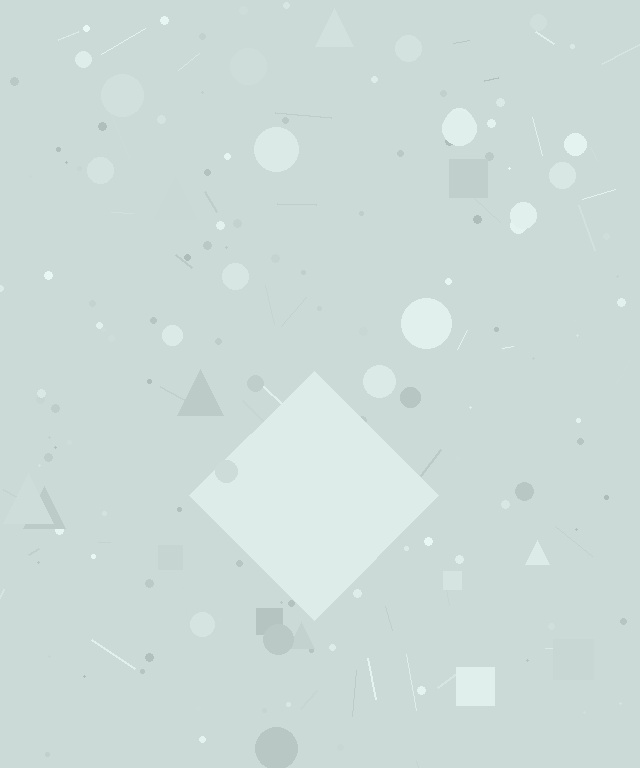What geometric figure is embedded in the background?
A diamond is embedded in the background.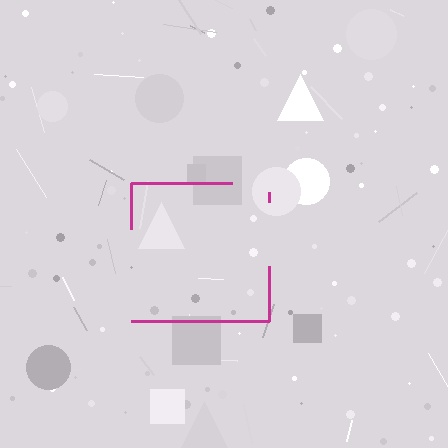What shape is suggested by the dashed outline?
The dashed outline suggests a square.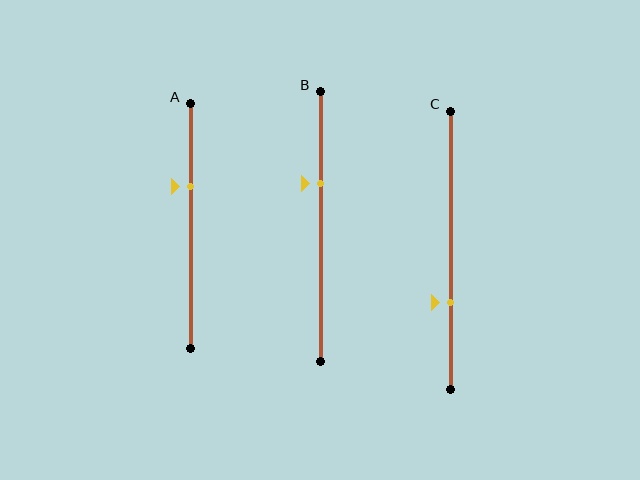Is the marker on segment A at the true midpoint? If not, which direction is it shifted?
No, the marker on segment A is shifted upward by about 16% of the segment length.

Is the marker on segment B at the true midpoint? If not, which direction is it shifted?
No, the marker on segment B is shifted upward by about 16% of the segment length.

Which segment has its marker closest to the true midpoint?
Segment B has its marker closest to the true midpoint.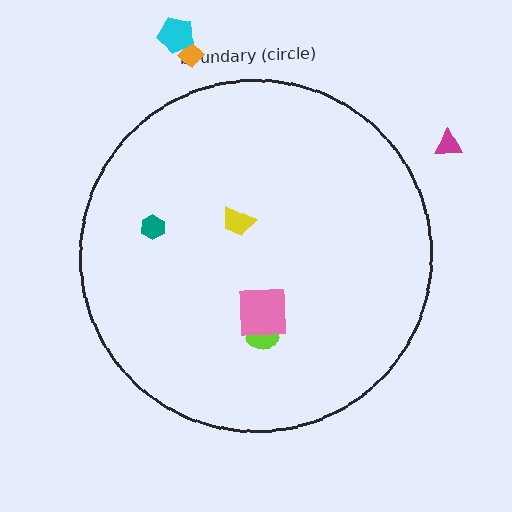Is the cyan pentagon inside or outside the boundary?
Outside.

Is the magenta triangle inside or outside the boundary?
Outside.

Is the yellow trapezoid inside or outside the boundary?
Inside.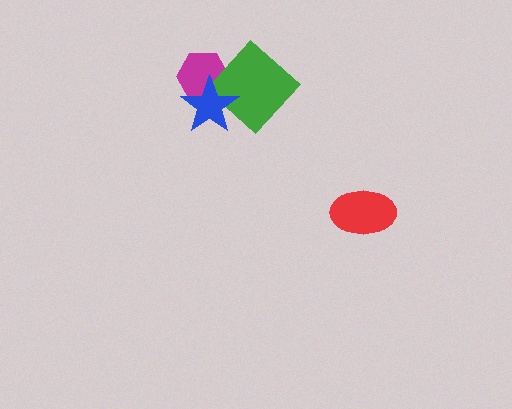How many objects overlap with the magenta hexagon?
2 objects overlap with the magenta hexagon.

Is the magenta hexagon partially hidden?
Yes, it is partially covered by another shape.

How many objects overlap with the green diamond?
2 objects overlap with the green diamond.